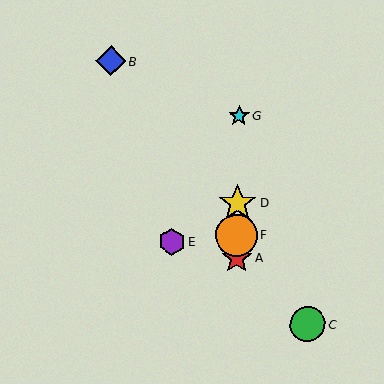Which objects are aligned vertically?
Objects A, D, F, G are aligned vertically.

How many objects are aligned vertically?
4 objects (A, D, F, G) are aligned vertically.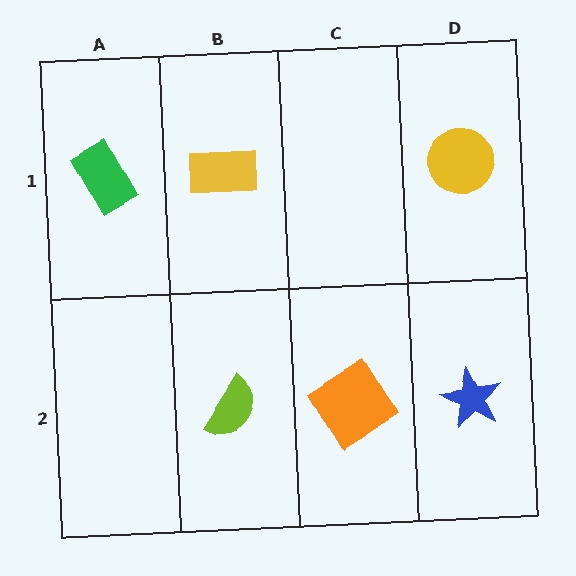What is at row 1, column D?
A yellow circle.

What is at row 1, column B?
A yellow rectangle.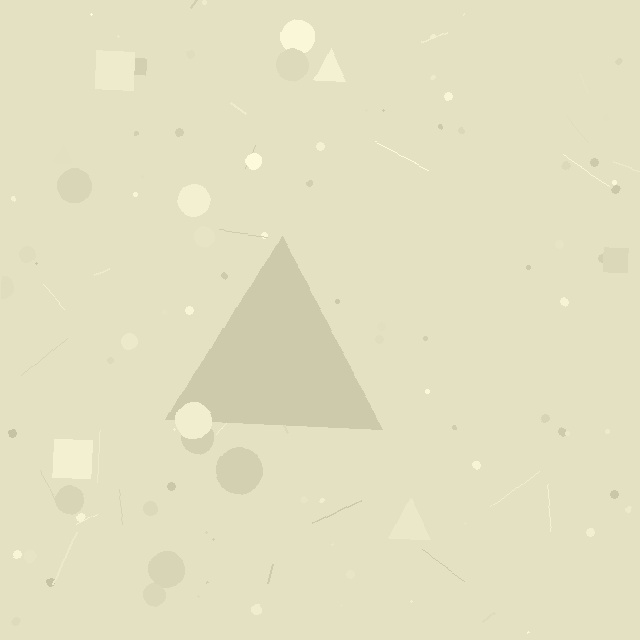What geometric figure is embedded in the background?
A triangle is embedded in the background.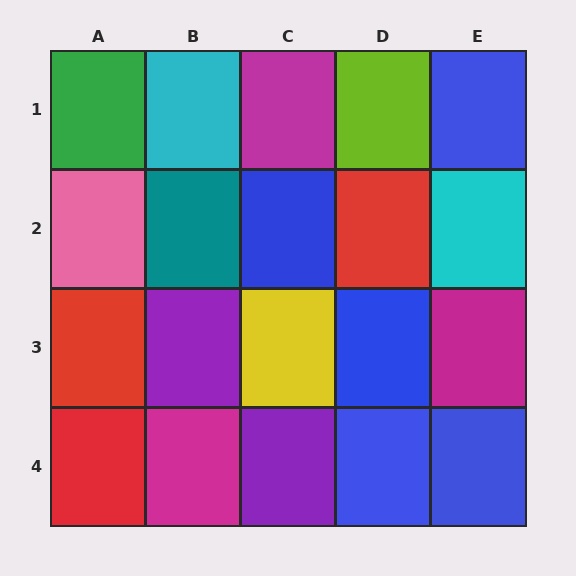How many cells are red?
3 cells are red.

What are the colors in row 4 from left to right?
Red, magenta, purple, blue, blue.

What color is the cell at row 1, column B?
Cyan.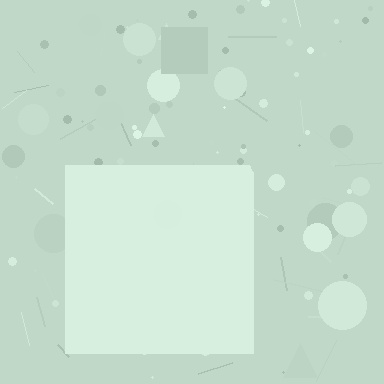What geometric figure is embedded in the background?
A square is embedded in the background.